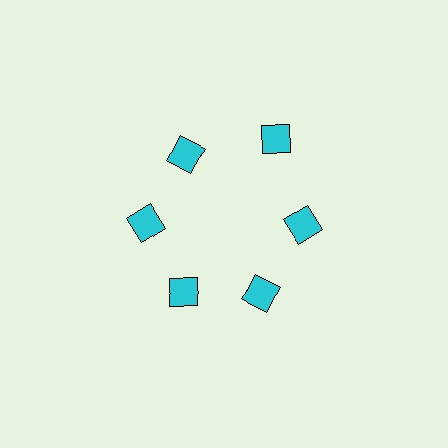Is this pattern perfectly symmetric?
No. The 6 cyan diamonds are arranged in a ring, but one element near the 1 o'clock position is pushed outward from the center, breaking the 6-fold rotational symmetry.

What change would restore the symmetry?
The symmetry would be restored by moving it inward, back onto the ring so that all 6 diamonds sit at equal angles and equal distance from the center.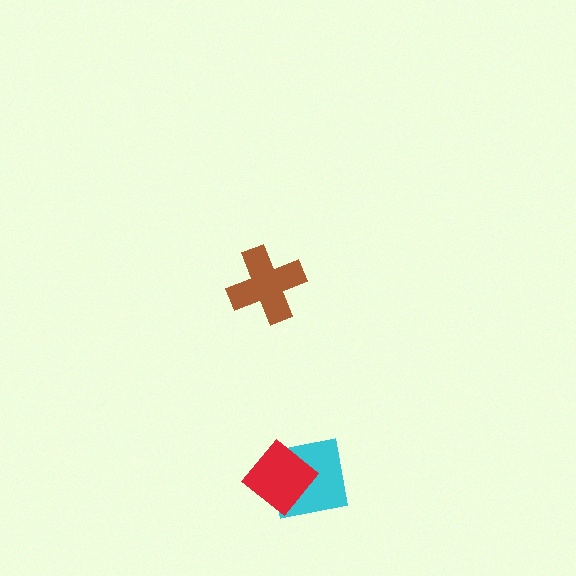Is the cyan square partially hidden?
Yes, it is partially covered by another shape.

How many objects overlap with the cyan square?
1 object overlaps with the cyan square.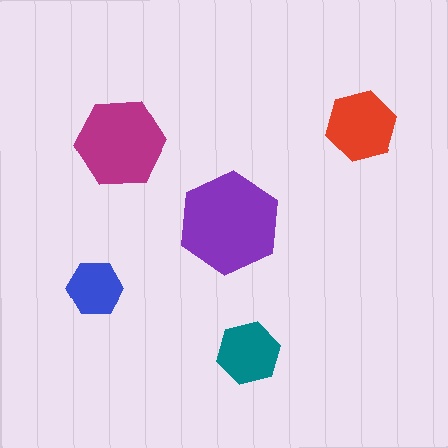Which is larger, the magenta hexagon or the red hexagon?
The magenta one.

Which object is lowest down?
The teal hexagon is bottommost.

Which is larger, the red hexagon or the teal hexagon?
The red one.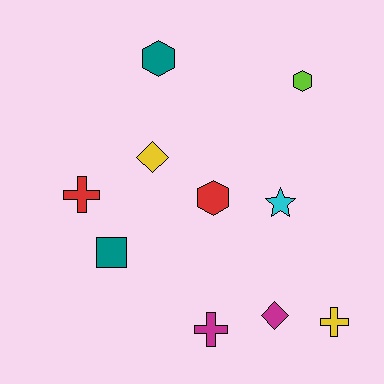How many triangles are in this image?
There are no triangles.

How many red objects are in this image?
There are 2 red objects.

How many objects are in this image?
There are 10 objects.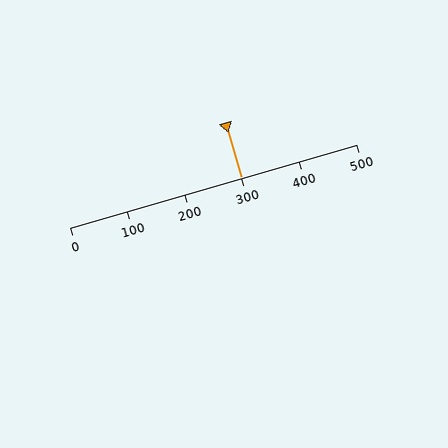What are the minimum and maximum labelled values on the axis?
The axis runs from 0 to 500.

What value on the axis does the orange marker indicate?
The marker indicates approximately 300.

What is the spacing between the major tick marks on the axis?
The major ticks are spaced 100 apart.